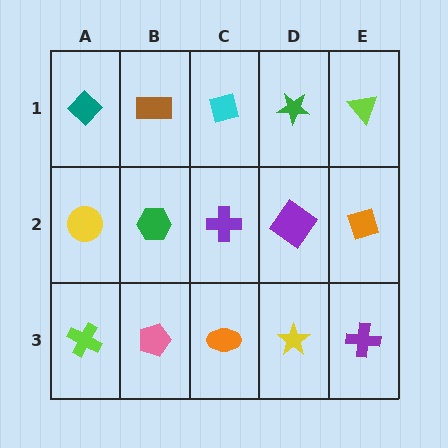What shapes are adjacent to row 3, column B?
A green hexagon (row 2, column B), a lime cross (row 3, column A), an orange ellipse (row 3, column C).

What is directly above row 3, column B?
A green hexagon.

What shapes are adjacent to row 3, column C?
A purple cross (row 2, column C), a pink pentagon (row 3, column B), a yellow star (row 3, column D).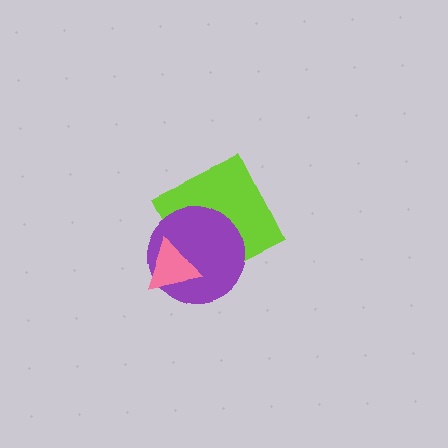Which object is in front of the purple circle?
The pink triangle is in front of the purple circle.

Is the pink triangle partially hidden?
No, no other shape covers it.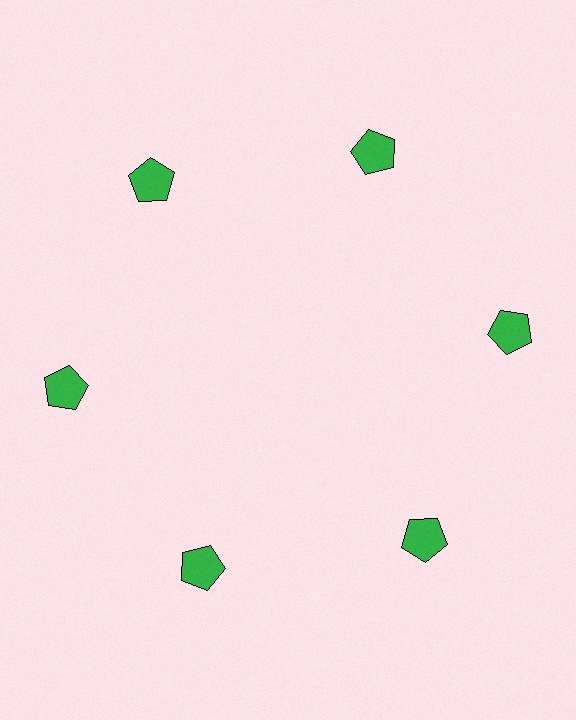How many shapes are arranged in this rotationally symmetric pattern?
There are 6 shapes, arranged in 6 groups of 1.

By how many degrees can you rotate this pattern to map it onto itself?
The pattern maps onto itself every 60 degrees of rotation.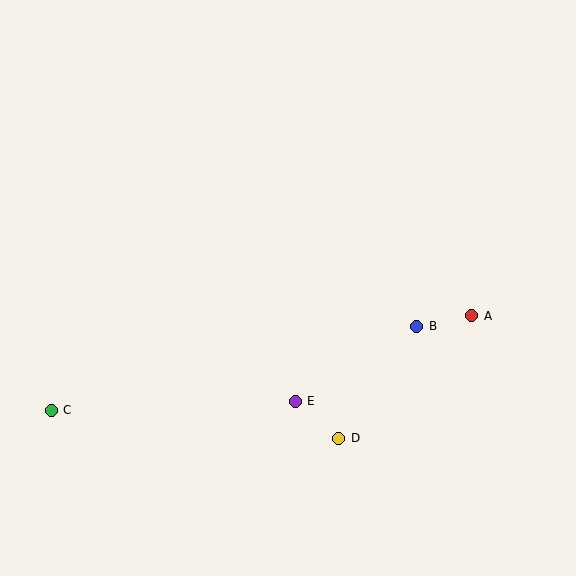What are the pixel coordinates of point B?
Point B is at (417, 326).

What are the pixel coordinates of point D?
Point D is at (339, 438).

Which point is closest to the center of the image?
Point E at (295, 401) is closest to the center.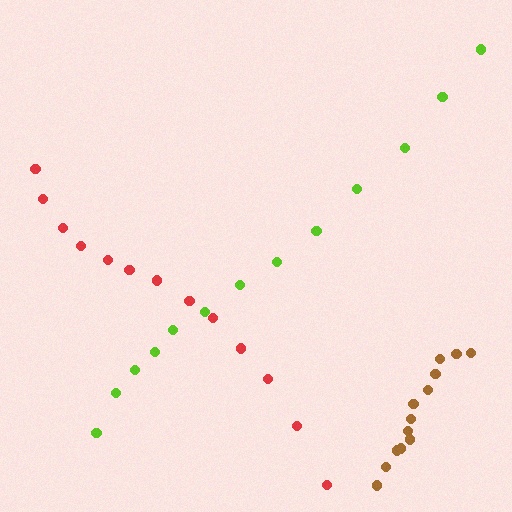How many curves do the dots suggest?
There are 3 distinct paths.